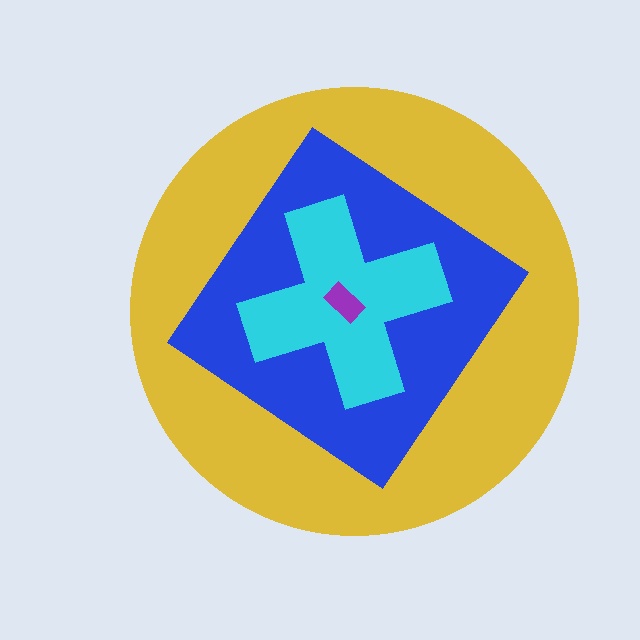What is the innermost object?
The purple rectangle.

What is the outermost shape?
The yellow circle.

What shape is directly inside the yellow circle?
The blue diamond.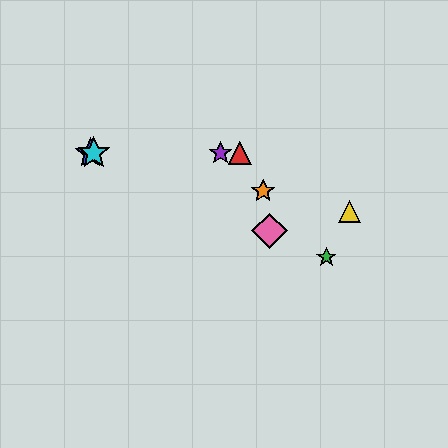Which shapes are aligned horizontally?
The red triangle, the blue star, the purple star, the cyan star are aligned horizontally.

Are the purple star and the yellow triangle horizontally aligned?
No, the purple star is at y≈153 and the yellow triangle is at y≈211.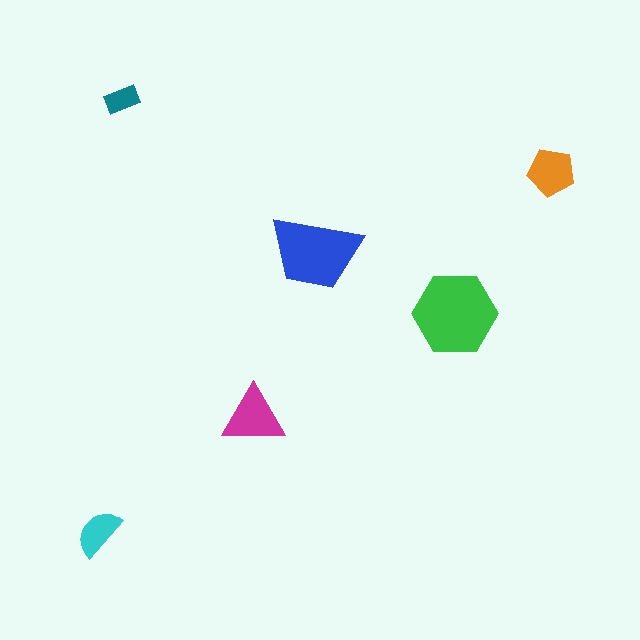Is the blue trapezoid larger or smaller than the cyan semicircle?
Larger.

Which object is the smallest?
The teal rectangle.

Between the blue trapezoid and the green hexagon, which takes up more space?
The green hexagon.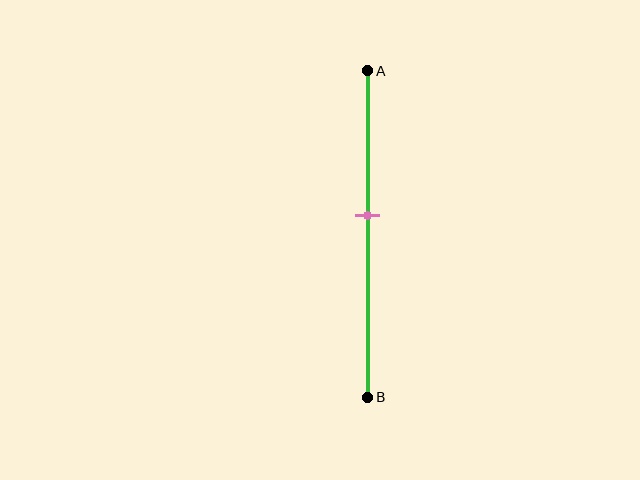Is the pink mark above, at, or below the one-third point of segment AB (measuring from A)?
The pink mark is below the one-third point of segment AB.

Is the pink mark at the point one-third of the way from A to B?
No, the mark is at about 45% from A, not at the 33% one-third point.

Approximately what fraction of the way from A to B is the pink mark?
The pink mark is approximately 45% of the way from A to B.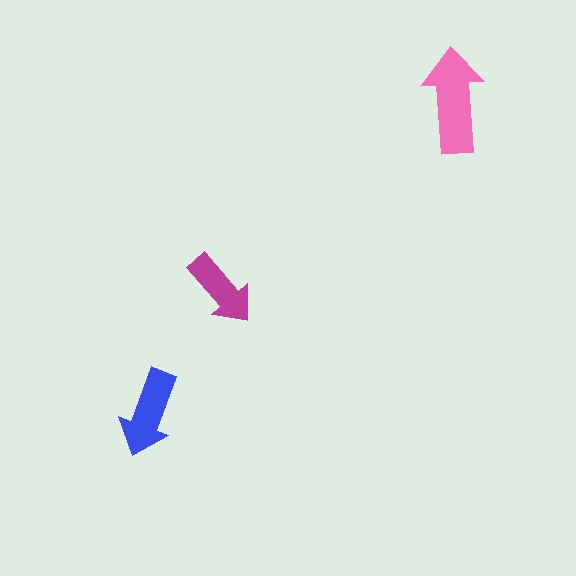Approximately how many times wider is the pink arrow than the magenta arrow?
About 1.5 times wider.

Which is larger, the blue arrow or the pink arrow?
The pink one.